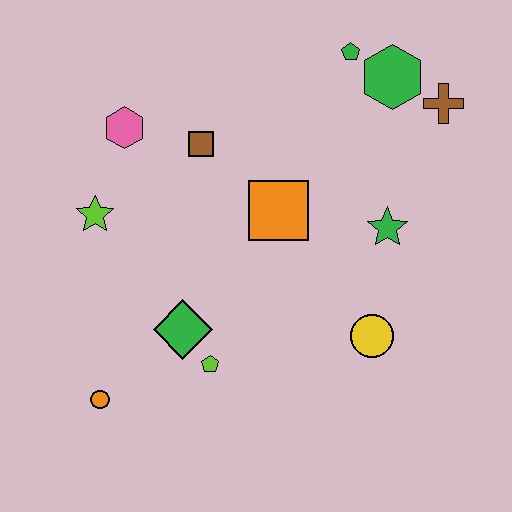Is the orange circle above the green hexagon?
No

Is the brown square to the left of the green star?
Yes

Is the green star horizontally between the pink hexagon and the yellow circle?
No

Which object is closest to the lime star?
The pink hexagon is closest to the lime star.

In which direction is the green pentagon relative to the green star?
The green pentagon is above the green star.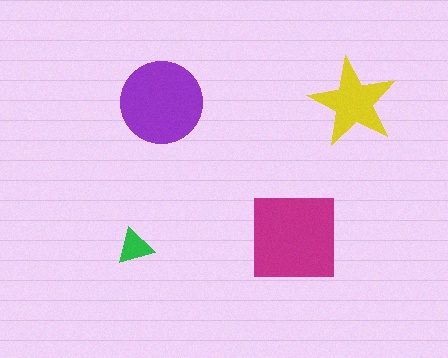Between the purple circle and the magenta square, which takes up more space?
The magenta square.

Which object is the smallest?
The green triangle.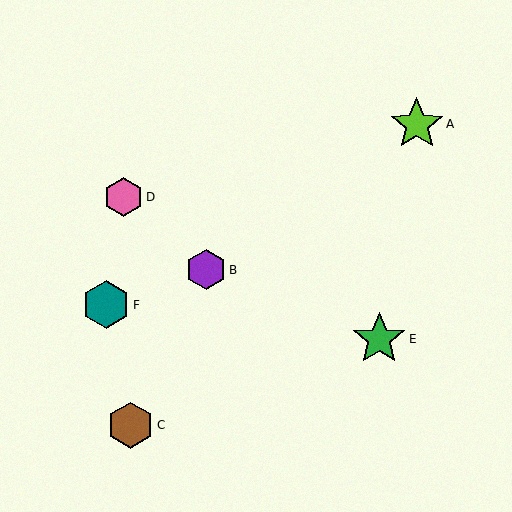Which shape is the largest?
The green star (labeled E) is the largest.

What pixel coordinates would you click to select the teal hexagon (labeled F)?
Click at (106, 305) to select the teal hexagon F.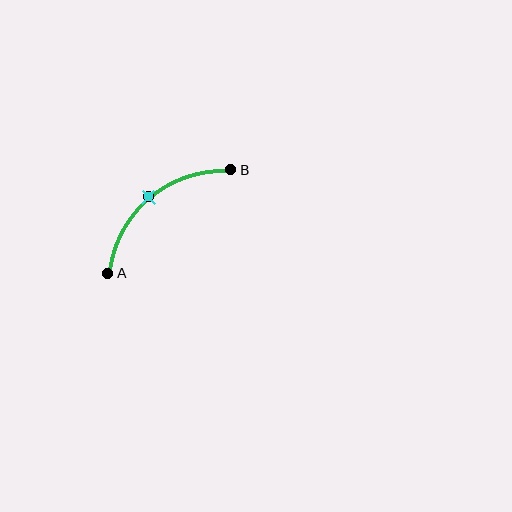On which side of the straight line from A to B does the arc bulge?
The arc bulges above and to the left of the straight line connecting A and B.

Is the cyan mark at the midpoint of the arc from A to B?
Yes. The cyan mark lies on the arc at equal arc-length from both A and B — it is the arc midpoint.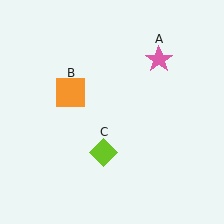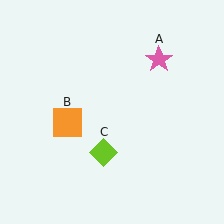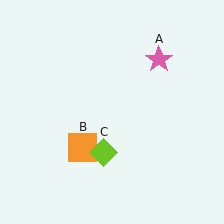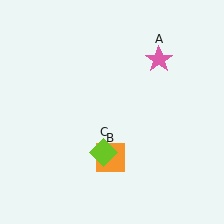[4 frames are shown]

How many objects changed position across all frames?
1 object changed position: orange square (object B).